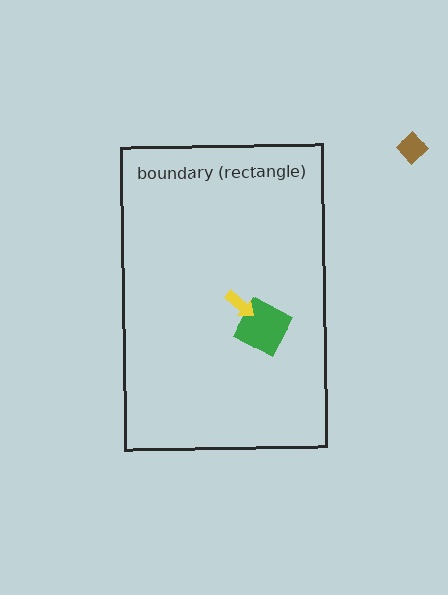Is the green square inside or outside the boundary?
Inside.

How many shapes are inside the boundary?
2 inside, 1 outside.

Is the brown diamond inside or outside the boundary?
Outside.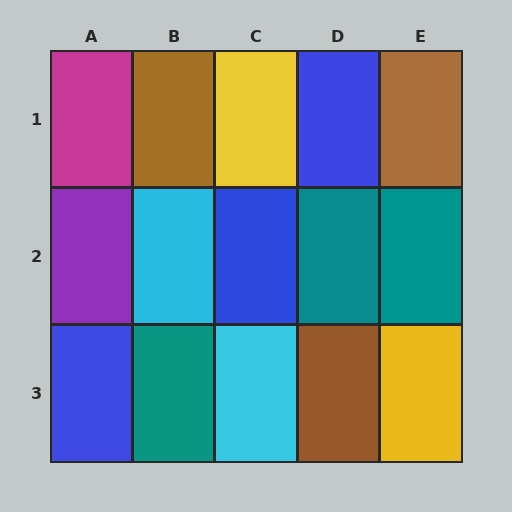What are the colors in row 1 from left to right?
Magenta, brown, yellow, blue, brown.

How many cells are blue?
3 cells are blue.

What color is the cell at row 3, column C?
Cyan.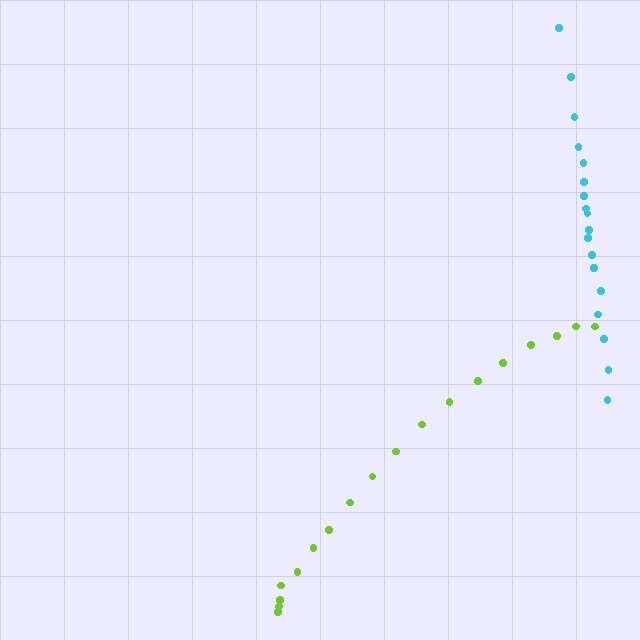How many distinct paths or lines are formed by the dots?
There are 2 distinct paths.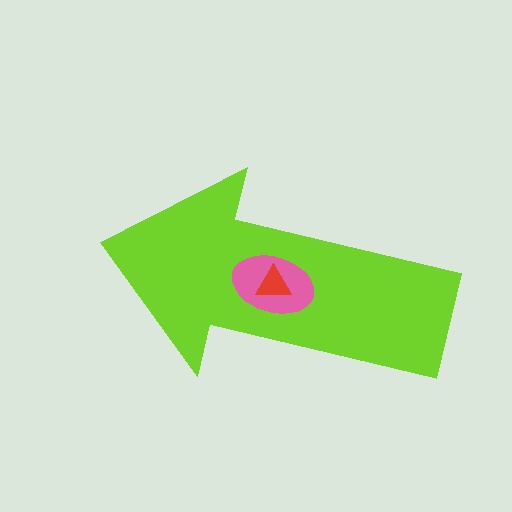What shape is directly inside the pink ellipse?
The red triangle.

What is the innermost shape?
The red triangle.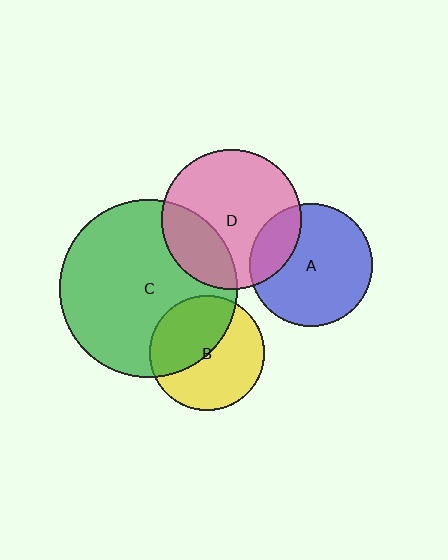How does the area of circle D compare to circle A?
Approximately 1.3 times.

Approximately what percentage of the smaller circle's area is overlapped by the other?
Approximately 45%.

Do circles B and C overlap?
Yes.